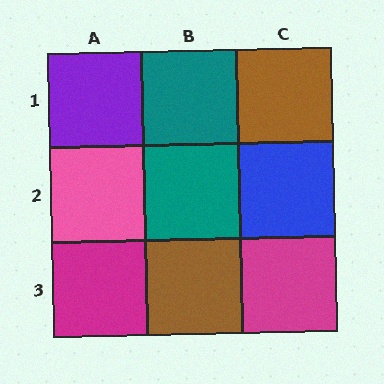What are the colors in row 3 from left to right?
Magenta, brown, magenta.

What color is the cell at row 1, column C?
Brown.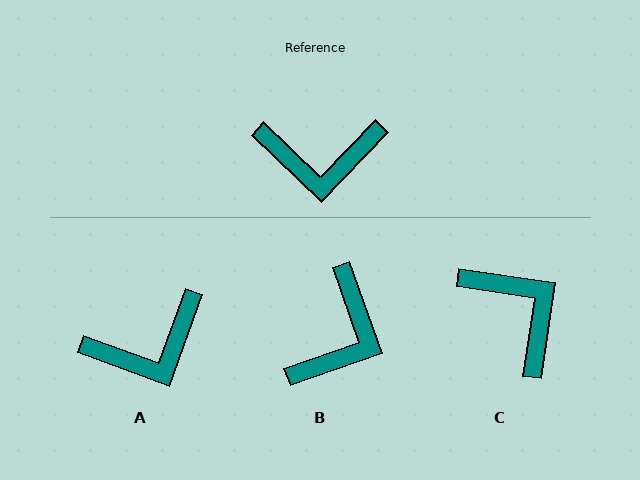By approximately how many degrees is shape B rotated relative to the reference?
Approximately 63 degrees counter-clockwise.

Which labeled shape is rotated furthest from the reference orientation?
C, about 125 degrees away.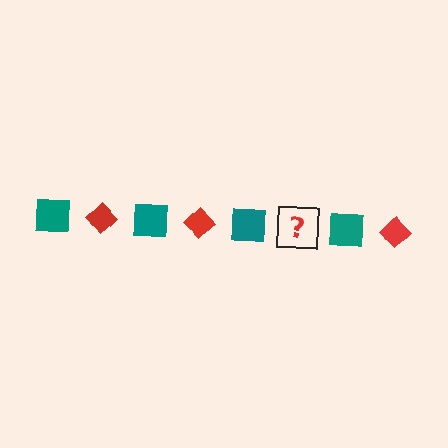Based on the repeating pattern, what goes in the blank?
The blank should be a red diamond.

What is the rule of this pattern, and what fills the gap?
The rule is that the pattern alternates between teal square and red diamond. The gap should be filled with a red diamond.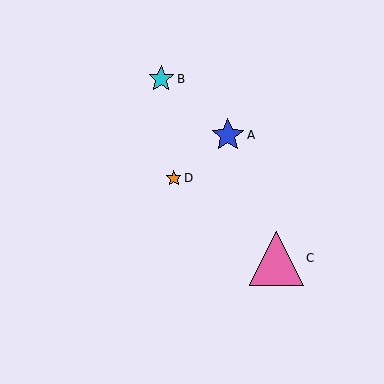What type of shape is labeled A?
Shape A is a blue star.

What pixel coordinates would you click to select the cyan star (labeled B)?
Click at (161, 79) to select the cyan star B.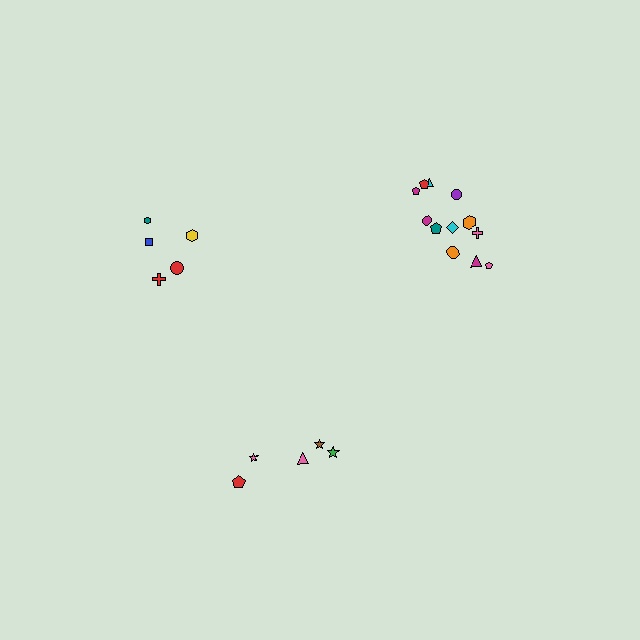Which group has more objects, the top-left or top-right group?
The top-right group.